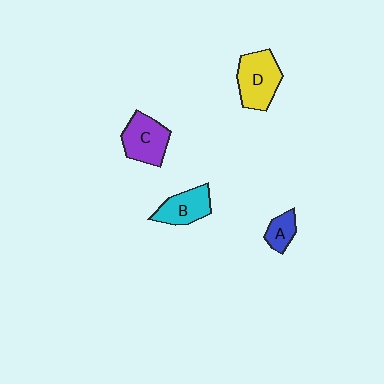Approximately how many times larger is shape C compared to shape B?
Approximately 1.2 times.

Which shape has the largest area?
Shape D (yellow).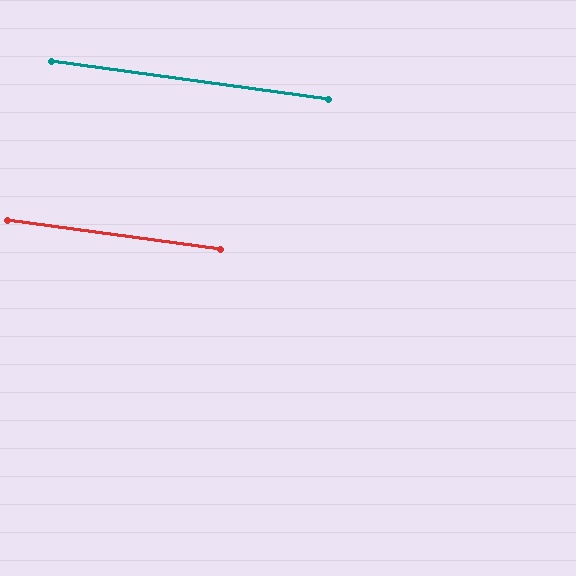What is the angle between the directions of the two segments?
Approximately 0 degrees.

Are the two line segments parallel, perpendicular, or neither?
Parallel — their directions differ by only 0.0°.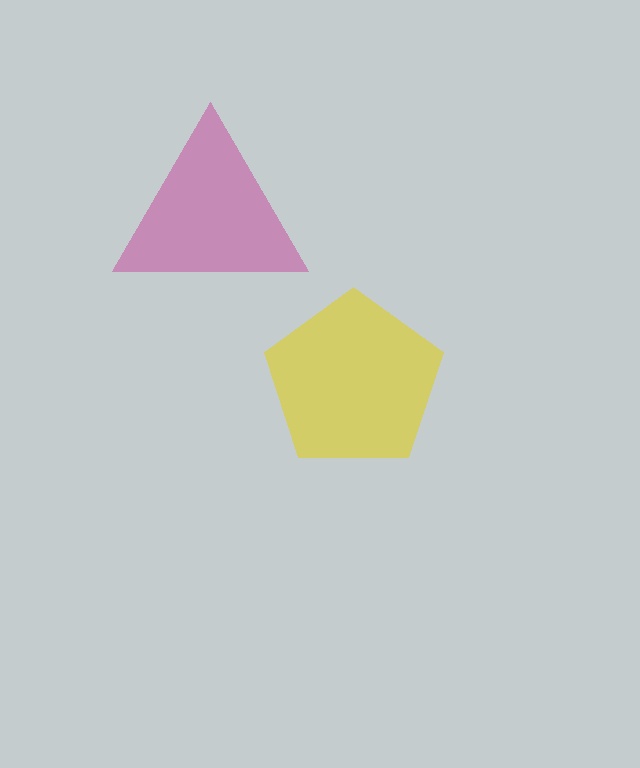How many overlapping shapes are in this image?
There are 2 overlapping shapes in the image.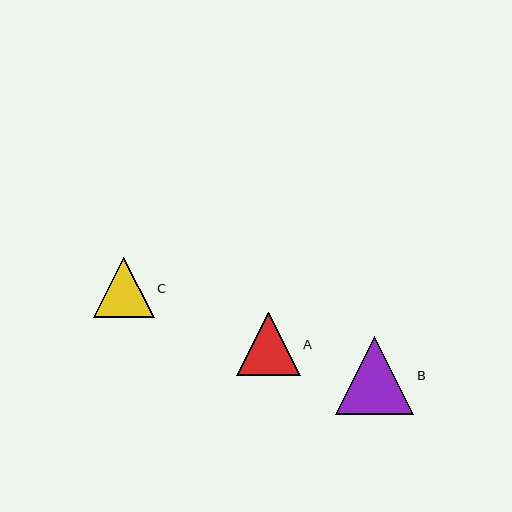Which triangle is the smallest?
Triangle C is the smallest with a size of approximately 61 pixels.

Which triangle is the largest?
Triangle B is the largest with a size of approximately 78 pixels.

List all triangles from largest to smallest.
From largest to smallest: B, A, C.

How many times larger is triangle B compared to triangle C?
Triangle B is approximately 1.3 times the size of triangle C.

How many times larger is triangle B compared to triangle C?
Triangle B is approximately 1.3 times the size of triangle C.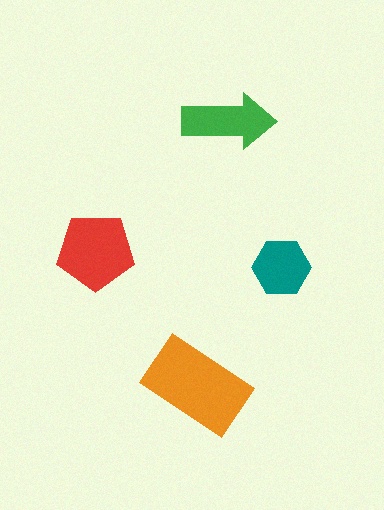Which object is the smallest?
The teal hexagon.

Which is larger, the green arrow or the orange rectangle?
The orange rectangle.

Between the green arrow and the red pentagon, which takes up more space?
The red pentagon.